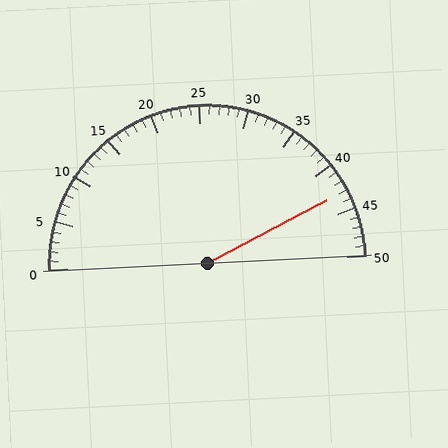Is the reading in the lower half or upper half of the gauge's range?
The reading is in the upper half of the range (0 to 50).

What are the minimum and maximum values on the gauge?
The gauge ranges from 0 to 50.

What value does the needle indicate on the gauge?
The needle indicates approximately 43.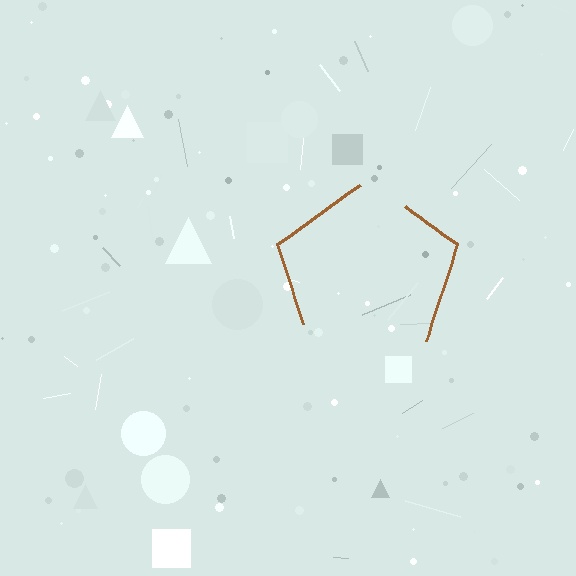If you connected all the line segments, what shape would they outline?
They would outline a pentagon.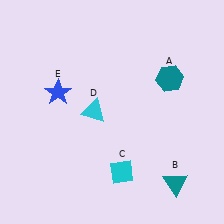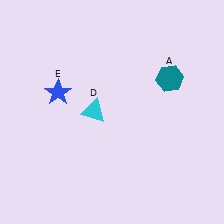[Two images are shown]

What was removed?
The cyan diamond (C), the teal triangle (B) were removed in Image 2.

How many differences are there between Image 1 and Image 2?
There are 2 differences between the two images.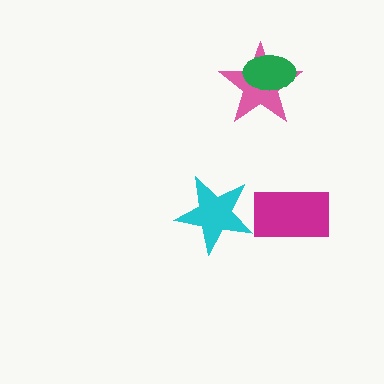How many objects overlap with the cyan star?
0 objects overlap with the cyan star.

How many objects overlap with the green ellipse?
1 object overlaps with the green ellipse.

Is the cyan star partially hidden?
No, no other shape covers it.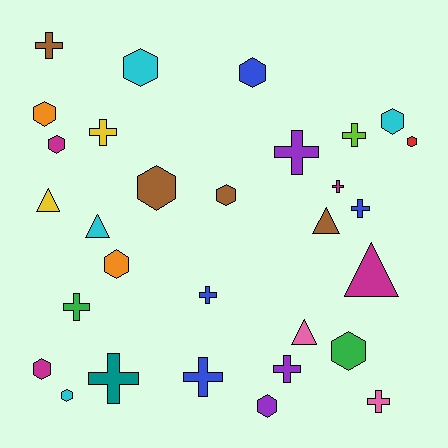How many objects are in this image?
There are 30 objects.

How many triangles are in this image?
There are 5 triangles.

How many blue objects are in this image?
There are 4 blue objects.